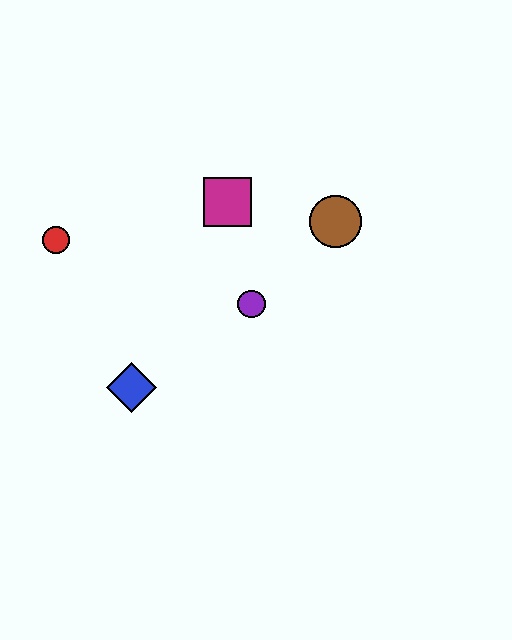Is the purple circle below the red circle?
Yes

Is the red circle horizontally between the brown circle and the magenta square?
No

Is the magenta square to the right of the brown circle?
No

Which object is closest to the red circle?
The blue diamond is closest to the red circle.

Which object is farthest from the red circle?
The brown circle is farthest from the red circle.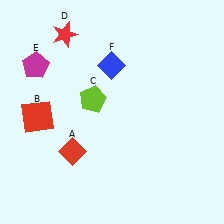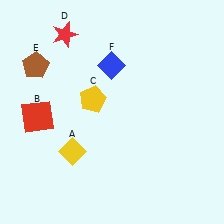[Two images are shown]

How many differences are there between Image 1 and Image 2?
There are 3 differences between the two images.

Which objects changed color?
A changed from red to yellow. C changed from lime to yellow. E changed from magenta to brown.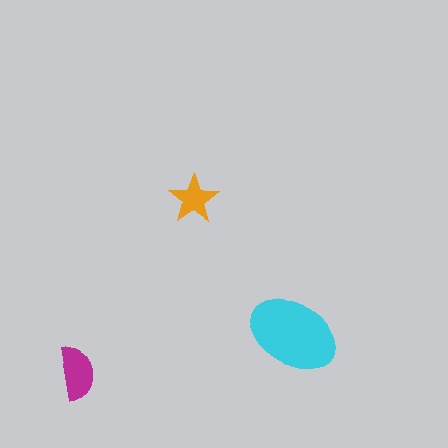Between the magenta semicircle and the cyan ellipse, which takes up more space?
The cyan ellipse.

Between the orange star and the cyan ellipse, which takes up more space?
The cyan ellipse.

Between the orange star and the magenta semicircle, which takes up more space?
The magenta semicircle.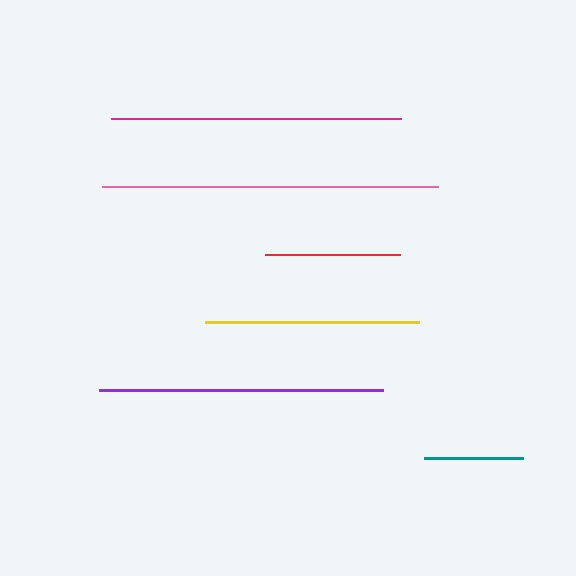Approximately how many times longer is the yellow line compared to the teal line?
The yellow line is approximately 2.1 times the length of the teal line.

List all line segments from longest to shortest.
From longest to shortest: pink, magenta, purple, yellow, red, teal.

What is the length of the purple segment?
The purple segment is approximately 284 pixels long.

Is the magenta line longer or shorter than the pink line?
The pink line is longer than the magenta line.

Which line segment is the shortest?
The teal line is the shortest at approximately 99 pixels.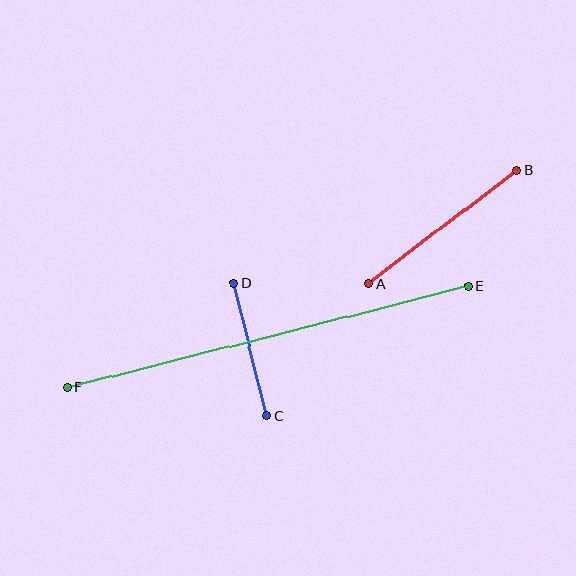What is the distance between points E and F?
The distance is approximately 413 pixels.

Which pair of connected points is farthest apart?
Points E and F are farthest apart.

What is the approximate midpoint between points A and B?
The midpoint is at approximately (443, 227) pixels.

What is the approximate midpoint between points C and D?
The midpoint is at approximately (250, 349) pixels.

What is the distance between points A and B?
The distance is approximately 186 pixels.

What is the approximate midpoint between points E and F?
The midpoint is at approximately (268, 337) pixels.